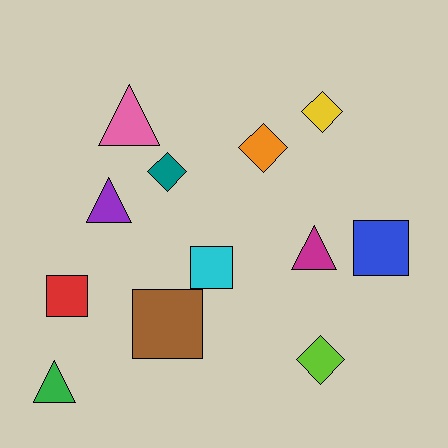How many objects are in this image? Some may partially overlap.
There are 12 objects.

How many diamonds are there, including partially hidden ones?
There are 4 diamonds.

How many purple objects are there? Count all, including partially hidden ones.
There is 1 purple object.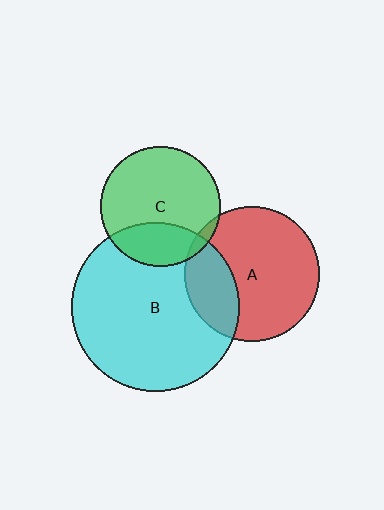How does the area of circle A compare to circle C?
Approximately 1.3 times.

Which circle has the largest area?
Circle B (cyan).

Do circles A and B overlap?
Yes.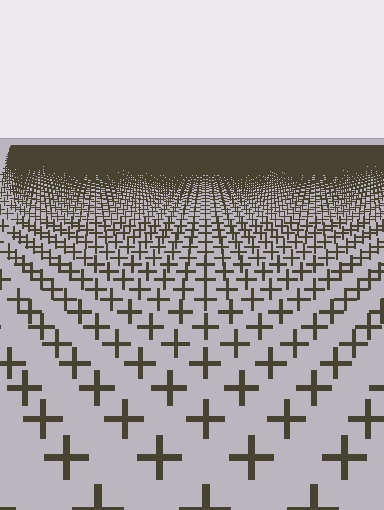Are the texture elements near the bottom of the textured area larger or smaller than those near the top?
Larger. Near the bottom, elements are closer to the viewer and appear at a bigger on-screen size.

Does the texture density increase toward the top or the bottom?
Density increases toward the top.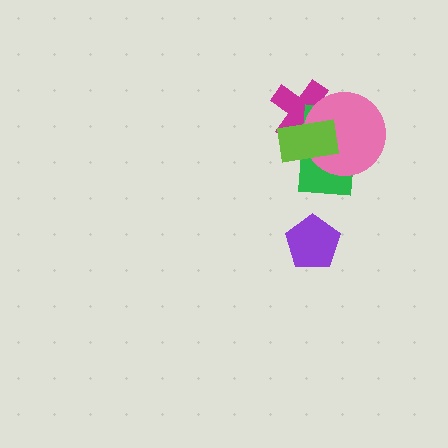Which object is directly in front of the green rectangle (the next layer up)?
The pink circle is directly in front of the green rectangle.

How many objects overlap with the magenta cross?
3 objects overlap with the magenta cross.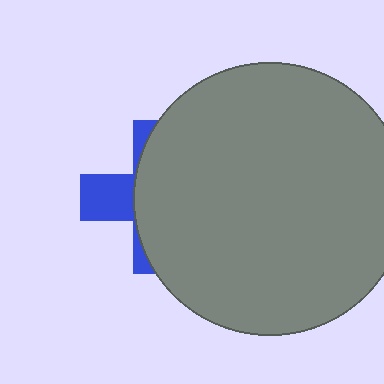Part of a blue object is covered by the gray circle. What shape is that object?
It is a cross.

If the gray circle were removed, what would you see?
You would see the complete blue cross.